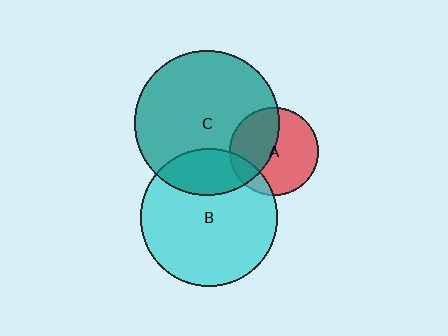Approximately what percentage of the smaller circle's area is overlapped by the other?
Approximately 45%.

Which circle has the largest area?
Circle C (teal).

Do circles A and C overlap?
Yes.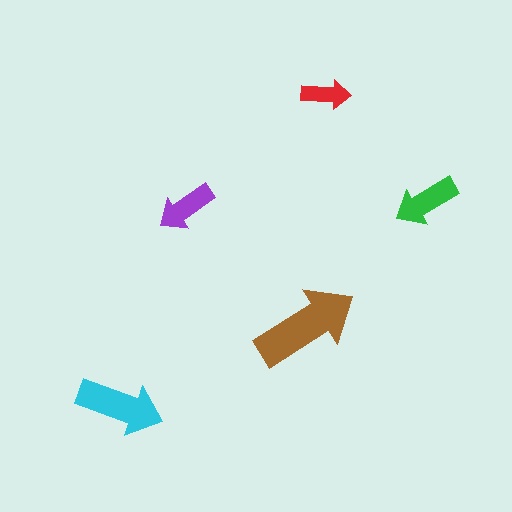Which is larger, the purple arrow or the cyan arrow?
The cyan one.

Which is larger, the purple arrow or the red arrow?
The purple one.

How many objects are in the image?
There are 5 objects in the image.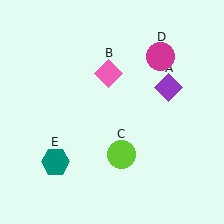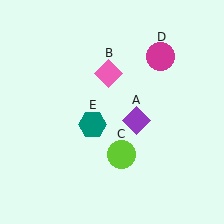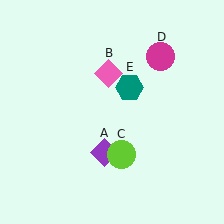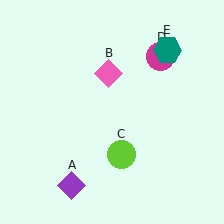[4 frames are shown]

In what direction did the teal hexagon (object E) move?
The teal hexagon (object E) moved up and to the right.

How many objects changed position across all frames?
2 objects changed position: purple diamond (object A), teal hexagon (object E).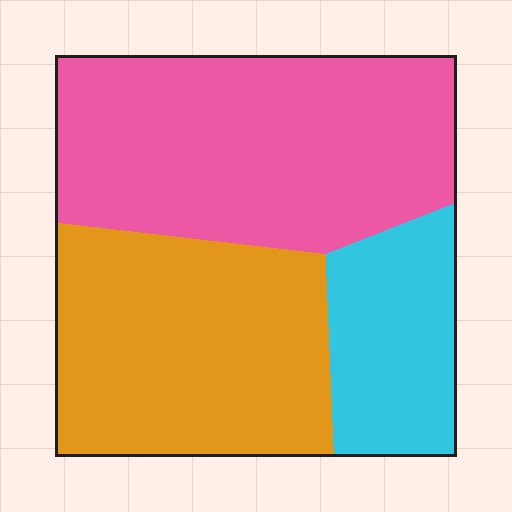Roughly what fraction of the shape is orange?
Orange covers around 35% of the shape.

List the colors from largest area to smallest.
From largest to smallest: pink, orange, cyan.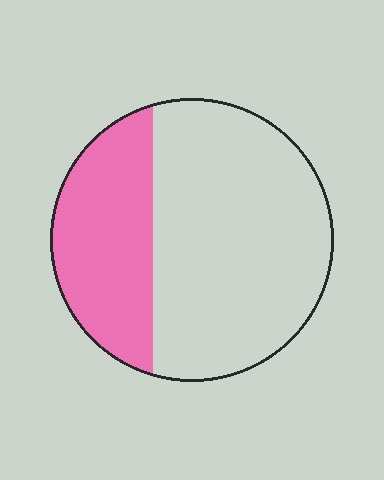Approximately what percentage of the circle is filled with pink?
Approximately 35%.